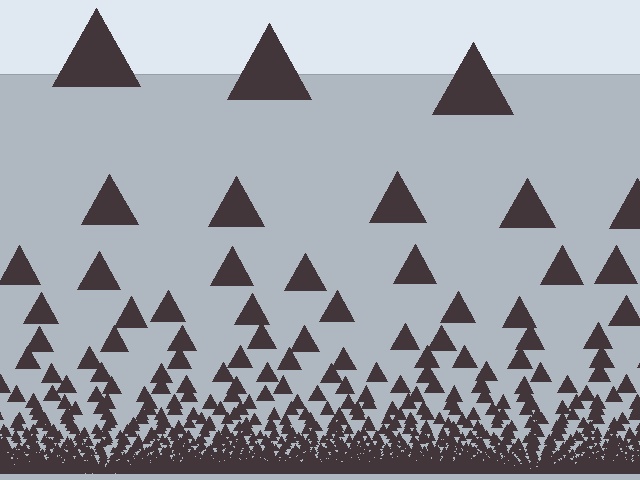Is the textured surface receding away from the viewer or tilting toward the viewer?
The surface appears to tilt toward the viewer. Texture elements get larger and sparser toward the top.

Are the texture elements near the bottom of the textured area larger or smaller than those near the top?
Smaller. The gradient is inverted — elements near the bottom are smaller and denser.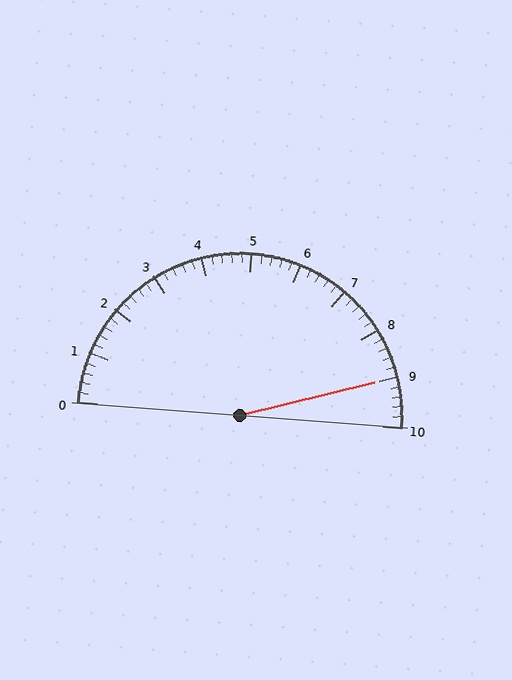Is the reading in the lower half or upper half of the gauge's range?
The reading is in the upper half of the range (0 to 10).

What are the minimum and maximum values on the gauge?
The gauge ranges from 0 to 10.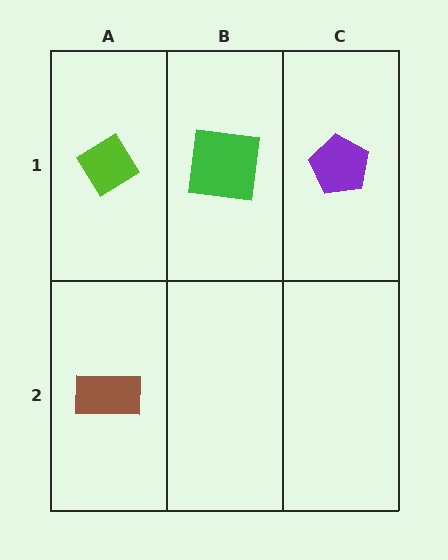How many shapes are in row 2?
1 shape.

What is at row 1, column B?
A green square.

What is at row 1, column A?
A lime diamond.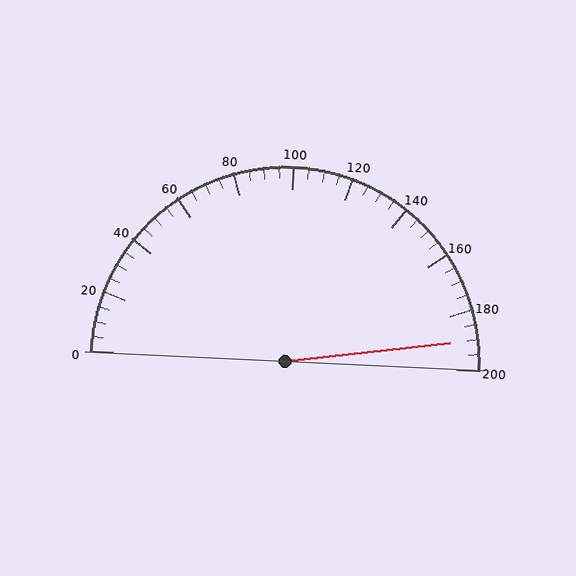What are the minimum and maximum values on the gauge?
The gauge ranges from 0 to 200.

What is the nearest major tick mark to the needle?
The nearest major tick mark is 200.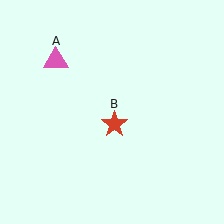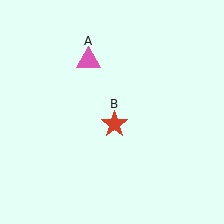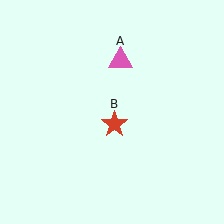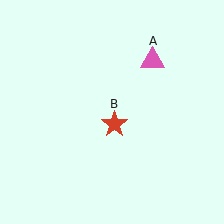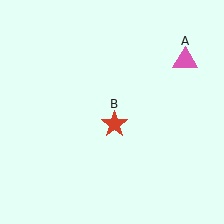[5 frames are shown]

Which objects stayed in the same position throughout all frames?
Red star (object B) remained stationary.